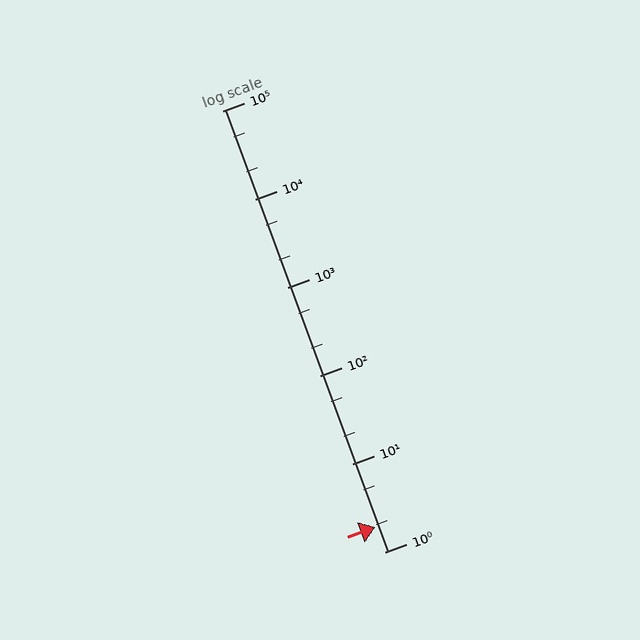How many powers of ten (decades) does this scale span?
The scale spans 5 decades, from 1 to 100000.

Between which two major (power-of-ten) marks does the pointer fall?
The pointer is between 1 and 10.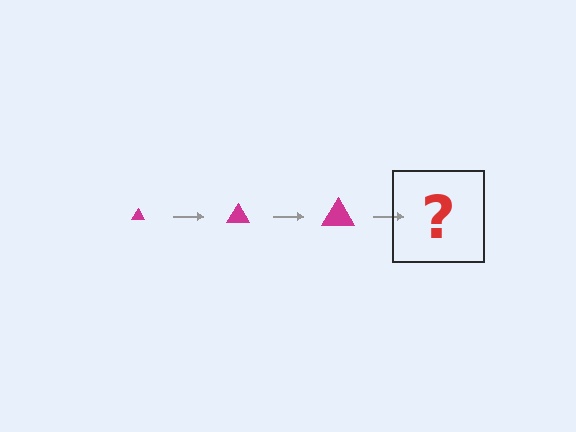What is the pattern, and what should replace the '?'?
The pattern is that the triangle gets progressively larger each step. The '?' should be a magenta triangle, larger than the previous one.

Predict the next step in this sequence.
The next step is a magenta triangle, larger than the previous one.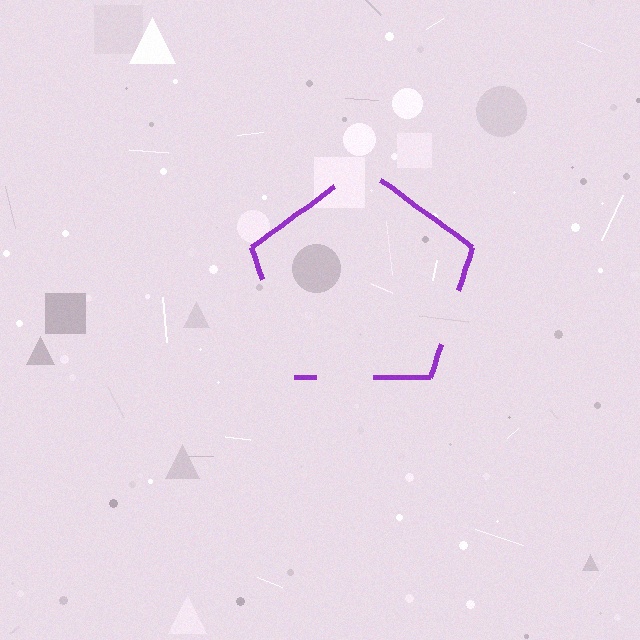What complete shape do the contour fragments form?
The contour fragments form a pentagon.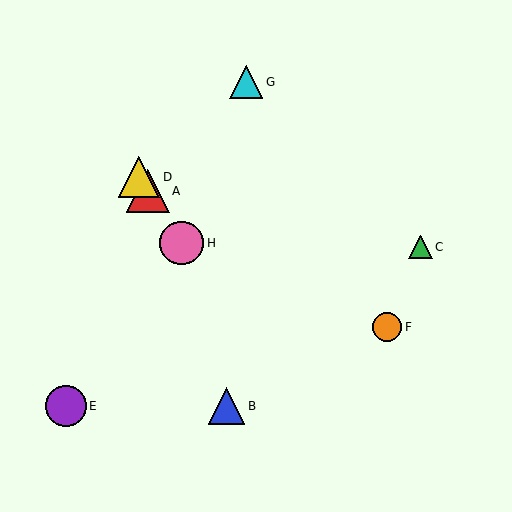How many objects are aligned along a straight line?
3 objects (A, D, H) are aligned along a straight line.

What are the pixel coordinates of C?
Object C is at (420, 247).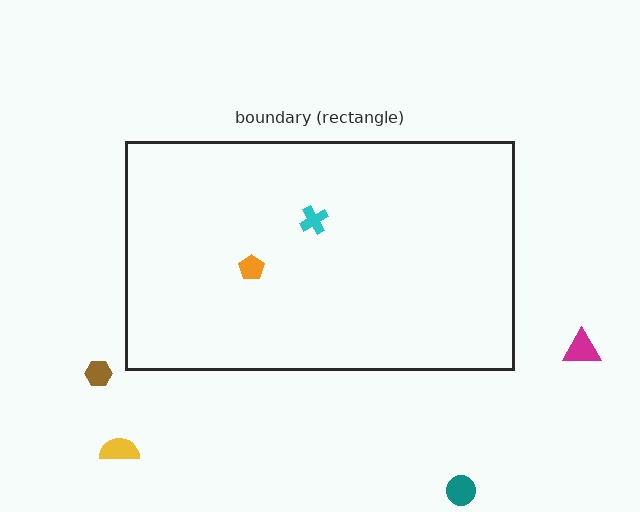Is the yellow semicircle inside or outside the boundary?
Outside.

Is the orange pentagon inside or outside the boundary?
Inside.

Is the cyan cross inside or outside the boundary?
Inside.